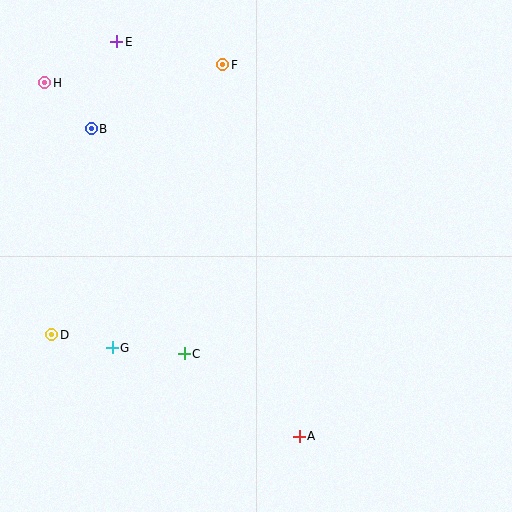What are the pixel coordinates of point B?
Point B is at (91, 129).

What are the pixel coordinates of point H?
Point H is at (45, 83).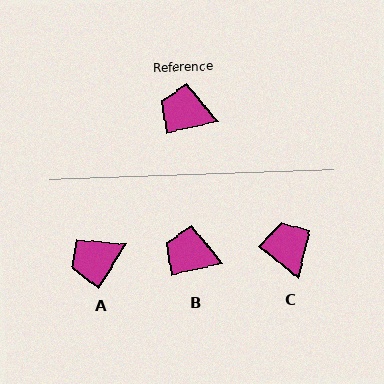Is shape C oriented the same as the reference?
No, it is off by about 52 degrees.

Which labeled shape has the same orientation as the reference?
B.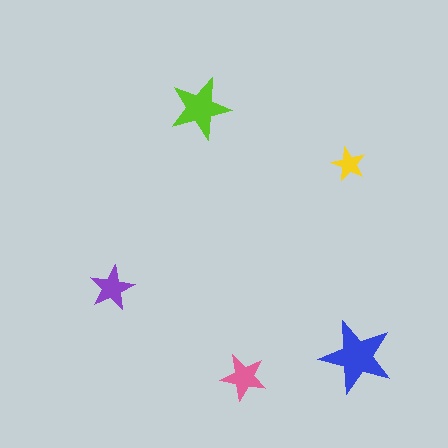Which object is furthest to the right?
The blue star is rightmost.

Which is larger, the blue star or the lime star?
The blue one.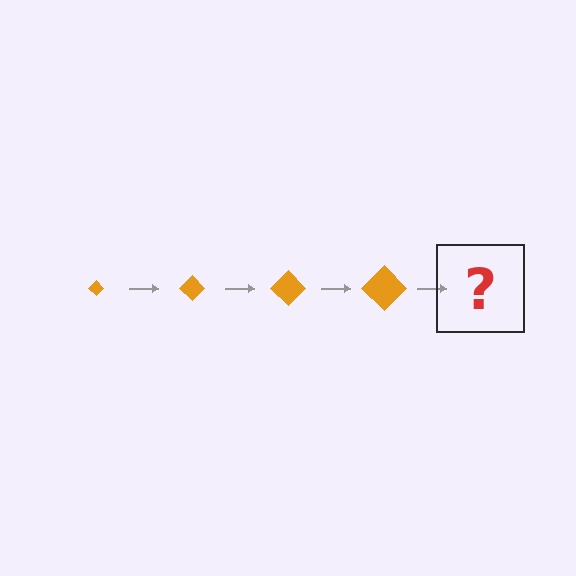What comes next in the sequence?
The next element should be an orange diamond, larger than the previous one.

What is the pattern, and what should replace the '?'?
The pattern is that the diamond gets progressively larger each step. The '?' should be an orange diamond, larger than the previous one.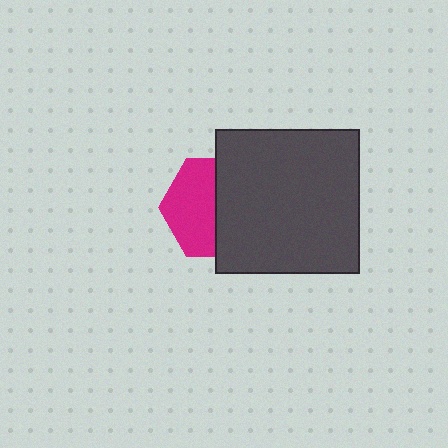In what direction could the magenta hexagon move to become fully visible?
The magenta hexagon could move left. That would shift it out from behind the dark gray square entirely.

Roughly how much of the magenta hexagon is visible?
About half of it is visible (roughly 50%).